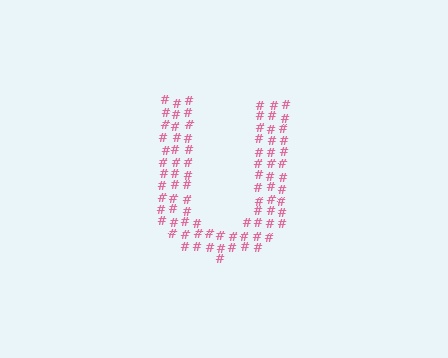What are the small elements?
The small elements are hash symbols.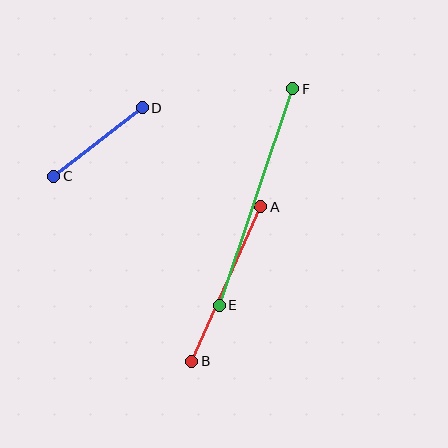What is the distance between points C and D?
The distance is approximately 112 pixels.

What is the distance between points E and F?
The distance is approximately 229 pixels.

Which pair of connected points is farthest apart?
Points E and F are farthest apart.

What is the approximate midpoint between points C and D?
The midpoint is at approximately (98, 142) pixels.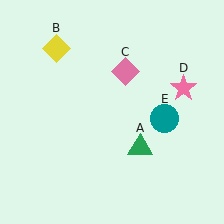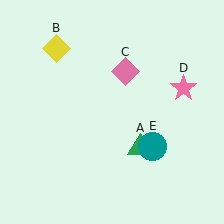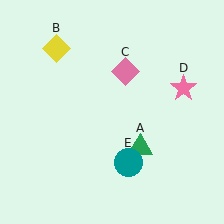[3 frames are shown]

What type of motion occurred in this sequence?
The teal circle (object E) rotated clockwise around the center of the scene.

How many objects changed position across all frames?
1 object changed position: teal circle (object E).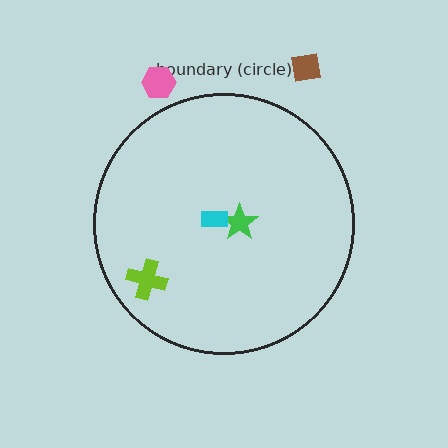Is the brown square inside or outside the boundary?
Outside.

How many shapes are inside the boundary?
3 inside, 2 outside.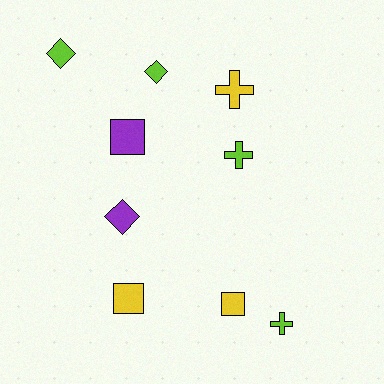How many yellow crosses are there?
There is 1 yellow cross.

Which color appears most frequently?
Lime, with 4 objects.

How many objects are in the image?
There are 9 objects.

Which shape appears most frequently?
Square, with 3 objects.